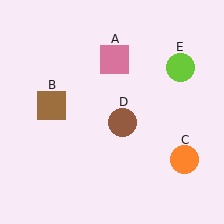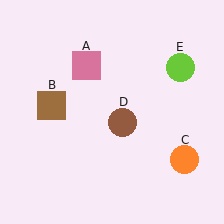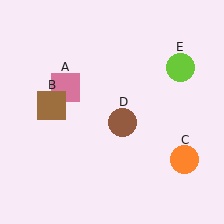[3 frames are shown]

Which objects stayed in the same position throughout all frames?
Brown square (object B) and orange circle (object C) and brown circle (object D) and lime circle (object E) remained stationary.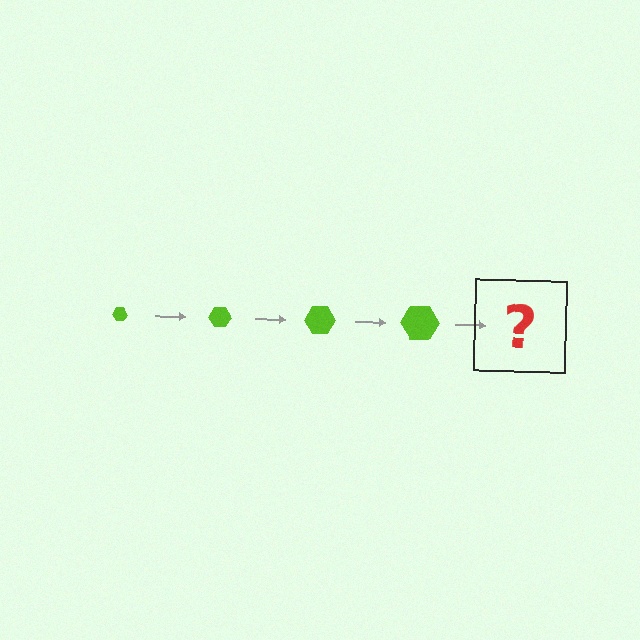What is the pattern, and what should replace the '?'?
The pattern is that the hexagon gets progressively larger each step. The '?' should be a lime hexagon, larger than the previous one.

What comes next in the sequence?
The next element should be a lime hexagon, larger than the previous one.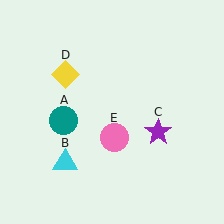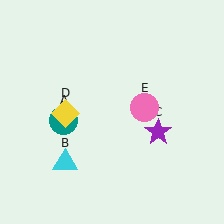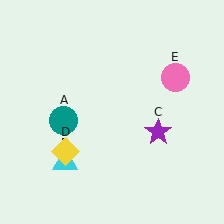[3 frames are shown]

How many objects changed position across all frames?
2 objects changed position: yellow diamond (object D), pink circle (object E).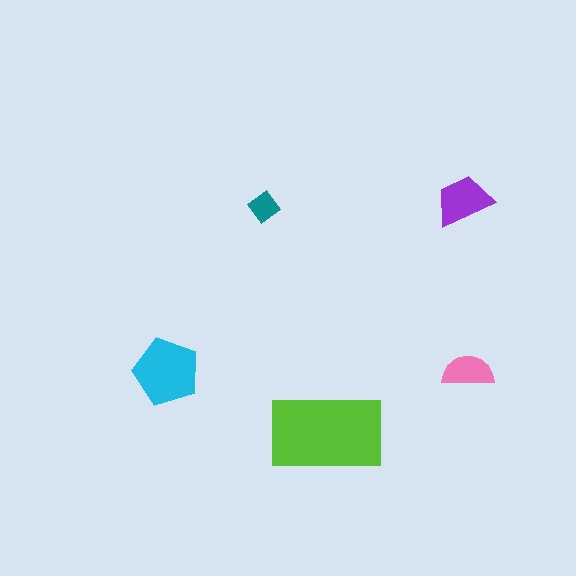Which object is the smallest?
The teal diamond.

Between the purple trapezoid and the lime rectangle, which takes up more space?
The lime rectangle.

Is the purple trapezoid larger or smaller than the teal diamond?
Larger.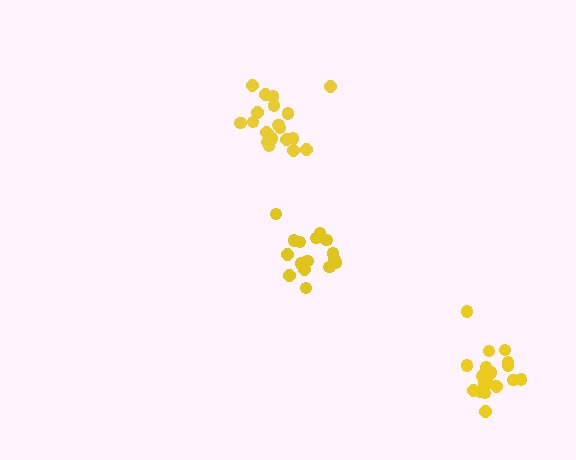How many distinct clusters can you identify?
There are 3 distinct clusters.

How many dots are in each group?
Group 1: 20 dots, Group 2: 20 dots, Group 3: 17 dots (57 total).